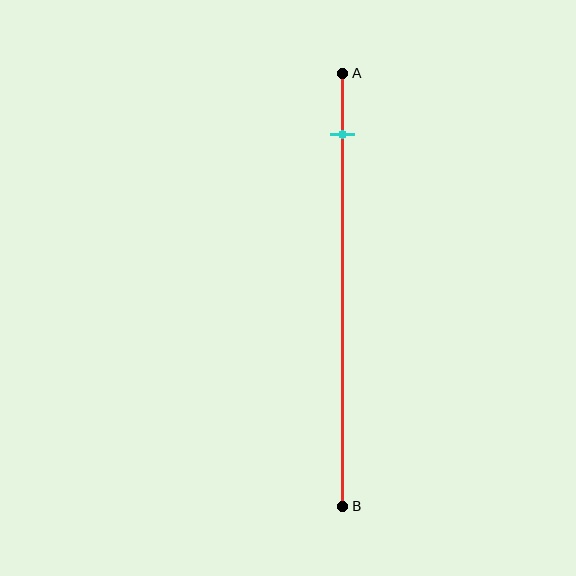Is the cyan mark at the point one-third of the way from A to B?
No, the mark is at about 15% from A, not at the 33% one-third point.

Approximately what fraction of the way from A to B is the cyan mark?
The cyan mark is approximately 15% of the way from A to B.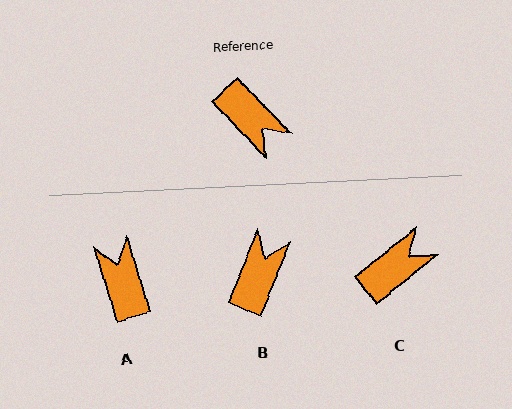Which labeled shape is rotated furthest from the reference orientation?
A, about 153 degrees away.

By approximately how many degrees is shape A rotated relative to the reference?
Approximately 153 degrees counter-clockwise.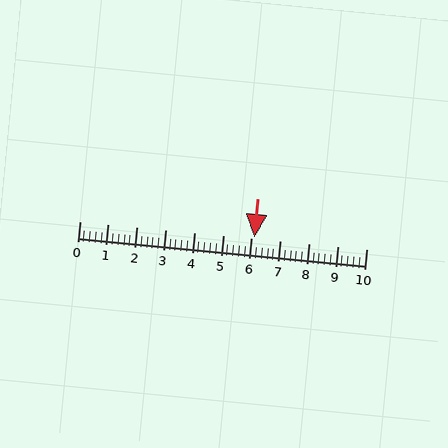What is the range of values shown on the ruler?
The ruler shows values from 0 to 10.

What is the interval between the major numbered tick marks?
The major tick marks are spaced 1 units apart.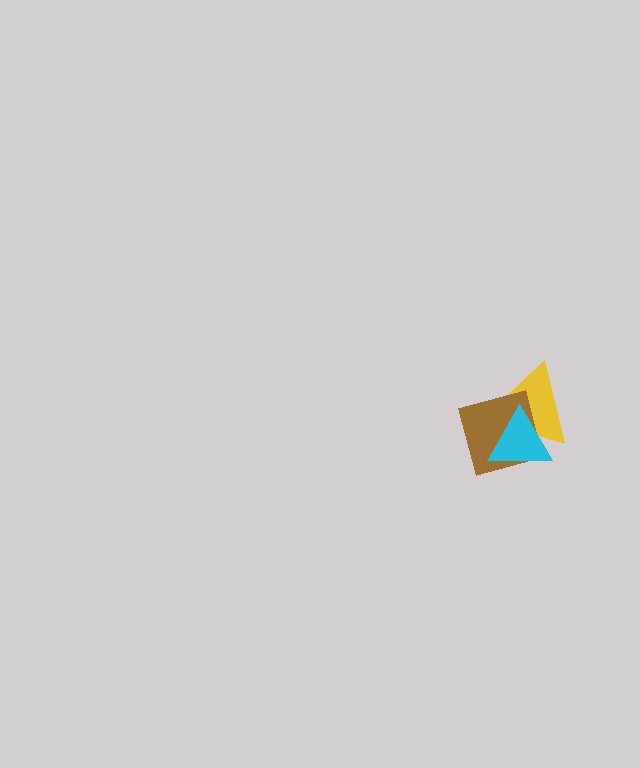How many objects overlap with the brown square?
2 objects overlap with the brown square.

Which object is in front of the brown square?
The cyan triangle is in front of the brown square.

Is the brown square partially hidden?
Yes, it is partially covered by another shape.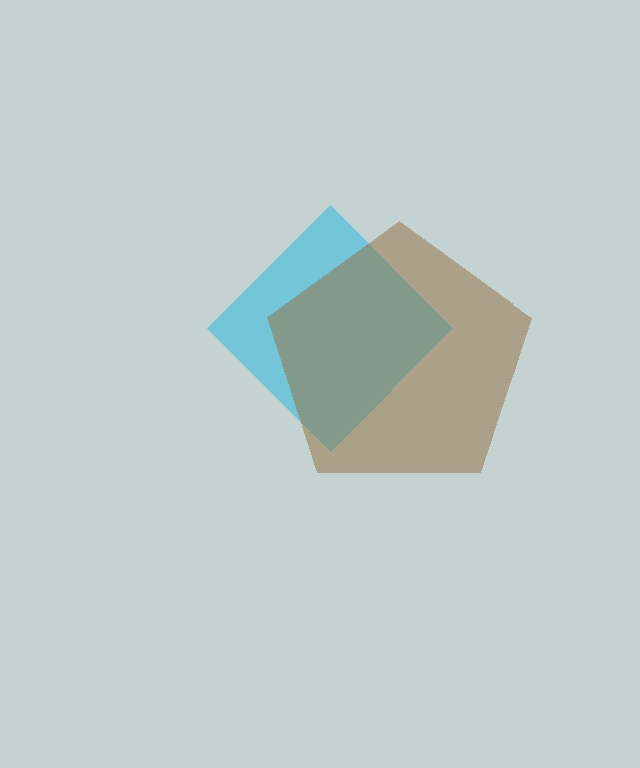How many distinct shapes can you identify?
There are 2 distinct shapes: a cyan diamond, a brown pentagon.